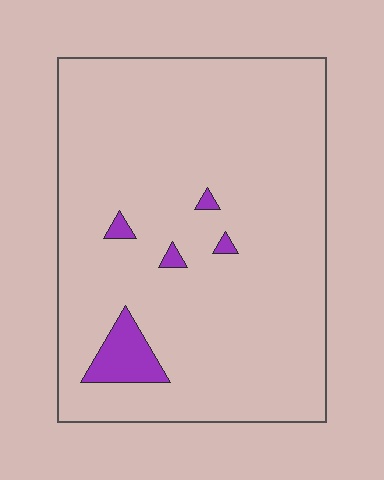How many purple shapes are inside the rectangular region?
5.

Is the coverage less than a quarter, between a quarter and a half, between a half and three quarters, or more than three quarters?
Less than a quarter.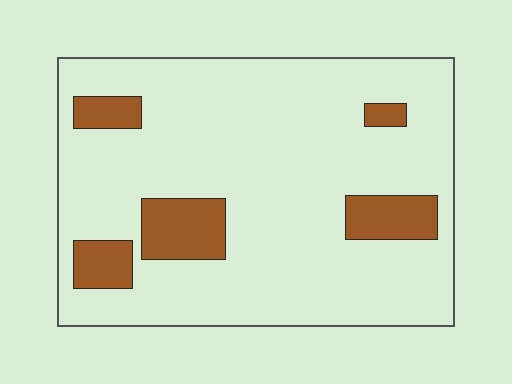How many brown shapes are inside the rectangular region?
5.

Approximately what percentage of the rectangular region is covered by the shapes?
Approximately 15%.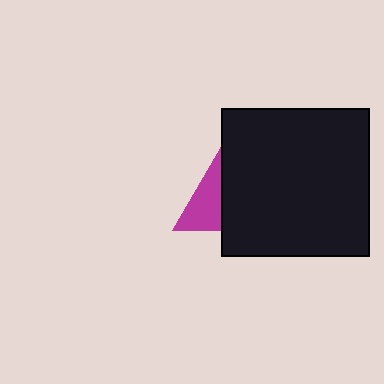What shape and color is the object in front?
The object in front is a black square.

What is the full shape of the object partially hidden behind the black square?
The partially hidden object is a magenta triangle.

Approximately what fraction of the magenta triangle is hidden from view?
Roughly 55% of the magenta triangle is hidden behind the black square.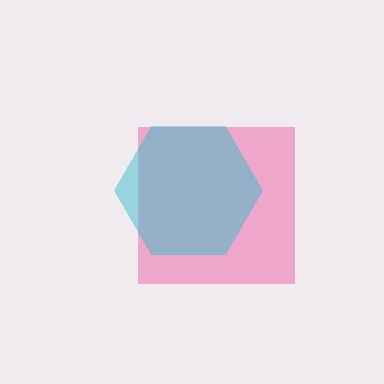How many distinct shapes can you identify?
There are 2 distinct shapes: a pink square, a cyan hexagon.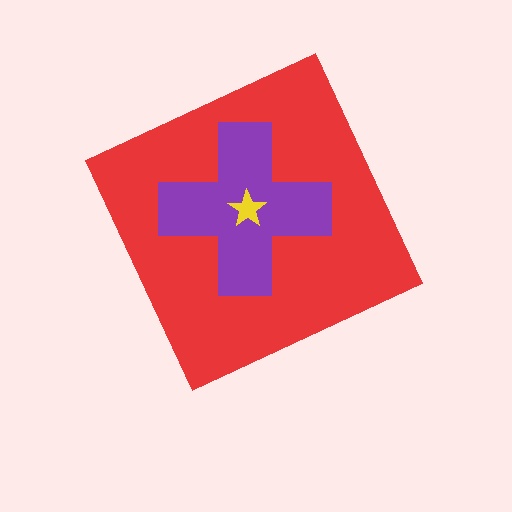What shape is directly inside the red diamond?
The purple cross.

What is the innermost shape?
The yellow star.